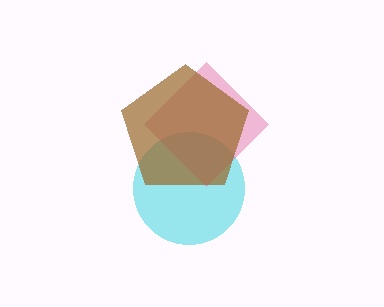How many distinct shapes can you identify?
There are 3 distinct shapes: a cyan circle, a pink diamond, a brown pentagon.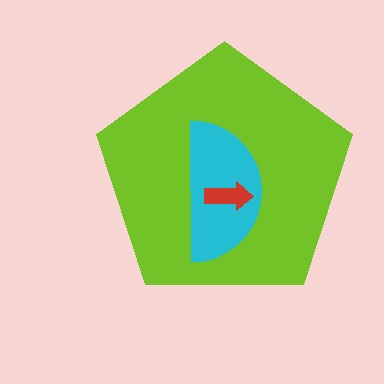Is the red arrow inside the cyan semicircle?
Yes.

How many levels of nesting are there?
3.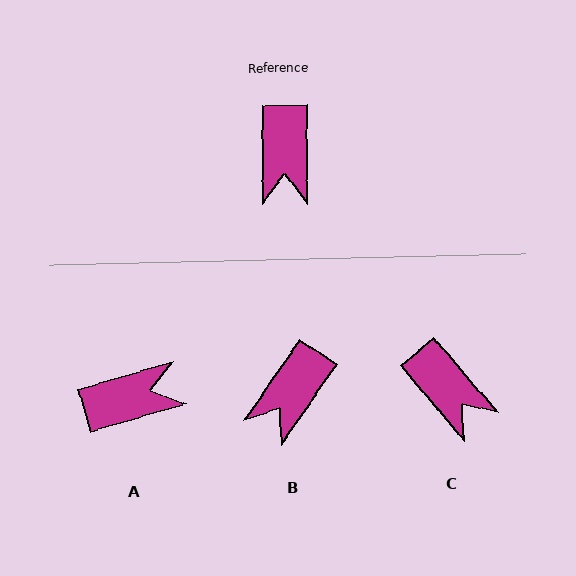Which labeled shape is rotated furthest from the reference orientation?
A, about 106 degrees away.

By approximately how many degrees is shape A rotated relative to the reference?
Approximately 106 degrees counter-clockwise.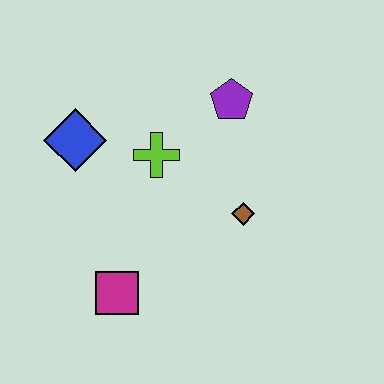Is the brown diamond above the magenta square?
Yes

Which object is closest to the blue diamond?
The lime cross is closest to the blue diamond.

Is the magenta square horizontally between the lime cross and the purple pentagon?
No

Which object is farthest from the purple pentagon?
The magenta square is farthest from the purple pentagon.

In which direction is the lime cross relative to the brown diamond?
The lime cross is to the left of the brown diamond.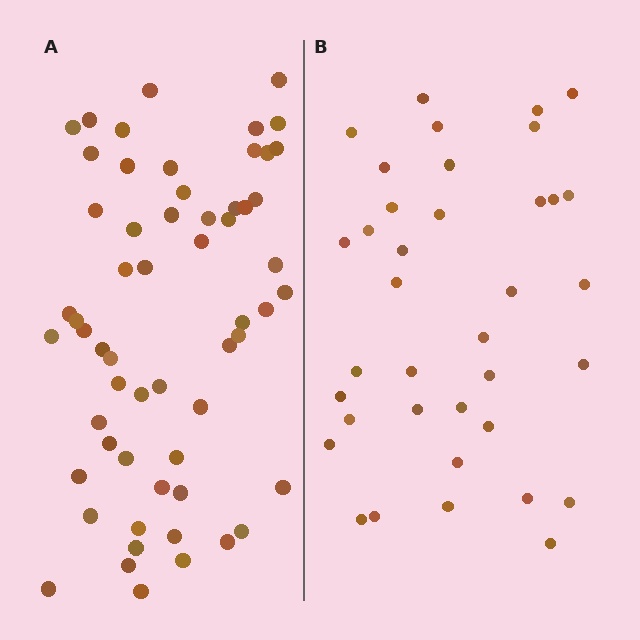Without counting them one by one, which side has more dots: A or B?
Region A (the left region) has more dots.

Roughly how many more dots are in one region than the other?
Region A has approximately 20 more dots than region B.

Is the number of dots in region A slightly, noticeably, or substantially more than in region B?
Region A has substantially more. The ratio is roughly 1.6 to 1.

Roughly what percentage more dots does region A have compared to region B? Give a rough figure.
About 60% more.